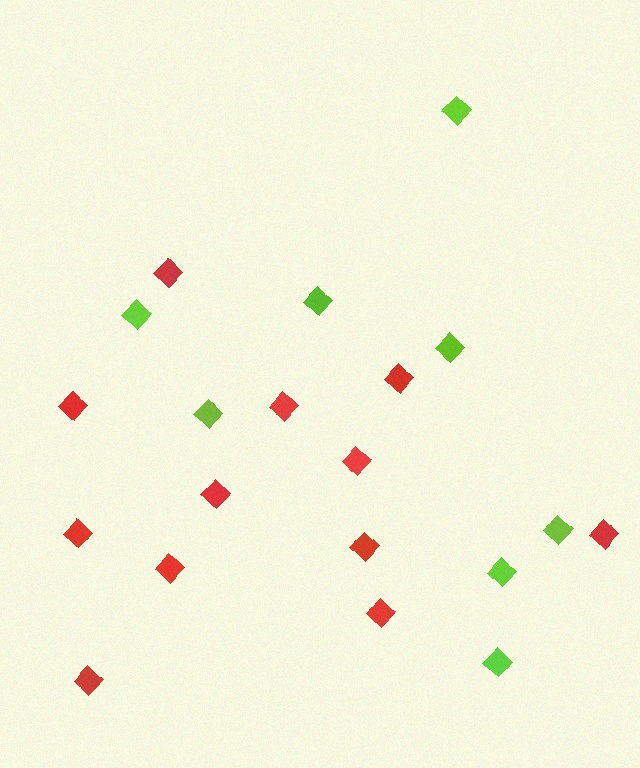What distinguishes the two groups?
There are 2 groups: one group of red diamonds (12) and one group of lime diamonds (8).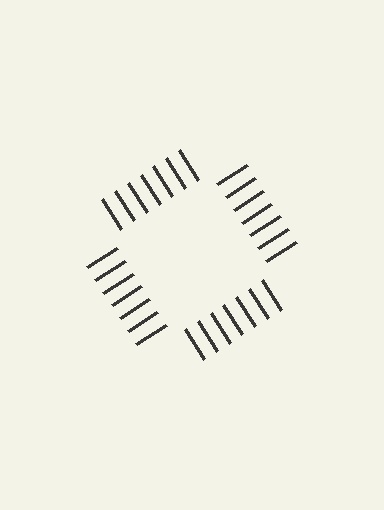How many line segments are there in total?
28 — 7 along each of the 4 edges.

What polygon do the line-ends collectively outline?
An illusory square — the line segments terminate on its edges but no continuous stroke is drawn.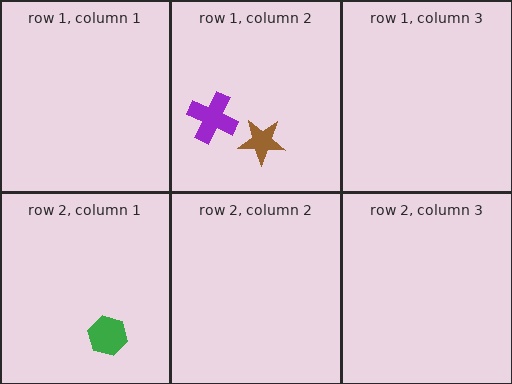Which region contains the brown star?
The row 1, column 2 region.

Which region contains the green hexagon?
The row 2, column 1 region.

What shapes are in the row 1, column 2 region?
The brown star, the purple cross.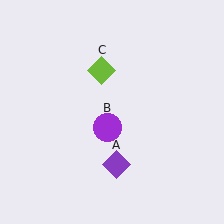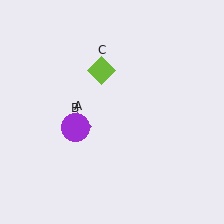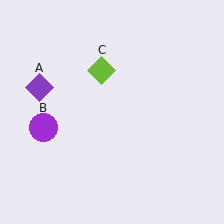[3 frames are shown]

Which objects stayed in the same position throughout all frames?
Lime diamond (object C) remained stationary.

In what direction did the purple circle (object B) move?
The purple circle (object B) moved left.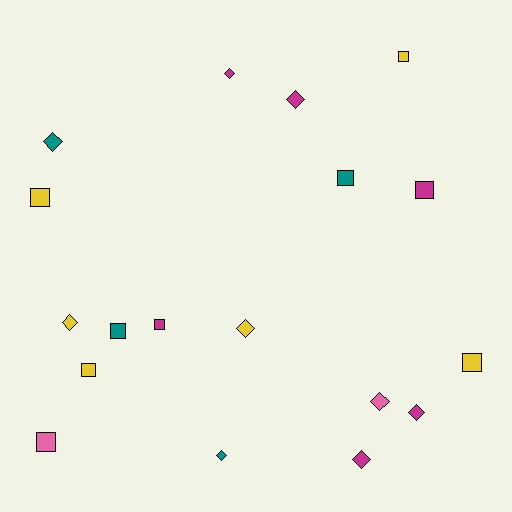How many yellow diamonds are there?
There are 2 yellow diamonds.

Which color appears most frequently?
Magenta, with 6 objects.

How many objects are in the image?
There are 18 objects.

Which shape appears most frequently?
Diamond, with 9 objects.